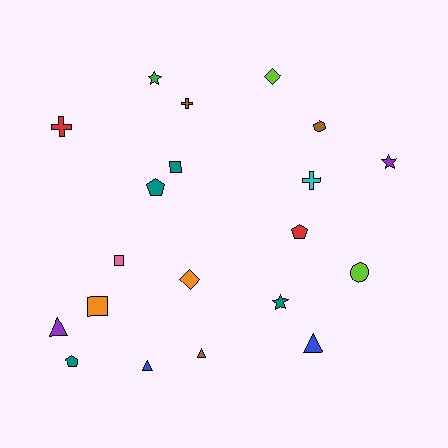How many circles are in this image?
There is 1 circle.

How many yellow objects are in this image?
There are no yellow objects.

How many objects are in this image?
There are 20 objects.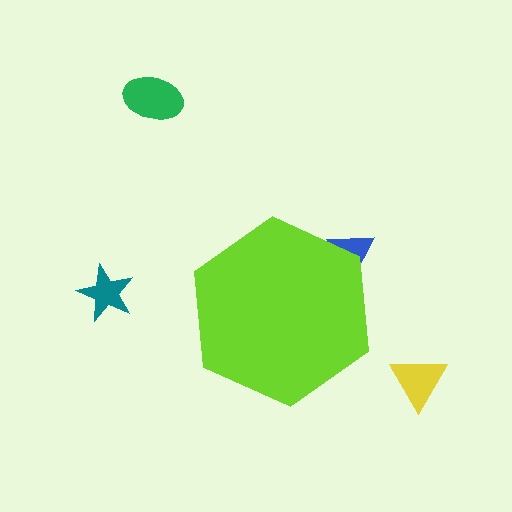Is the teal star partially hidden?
No, the teal star is fully visible.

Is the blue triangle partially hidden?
Yes, the blue triangle is partially hidden behind the lime hexagon.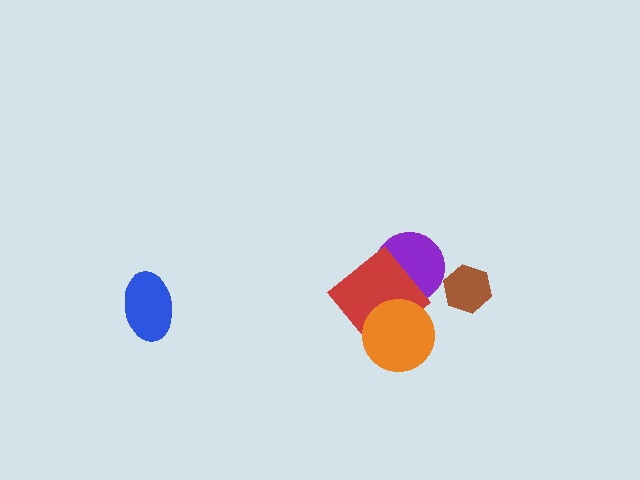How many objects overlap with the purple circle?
1 object overlaps with the purple circle.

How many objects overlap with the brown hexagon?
0 objects overlap with the brown hexagon.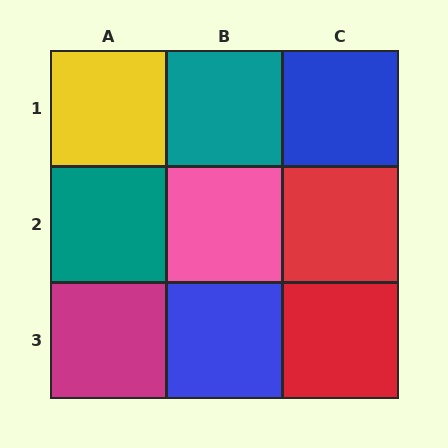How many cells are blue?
2 cells are blue.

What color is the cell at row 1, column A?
Yellow.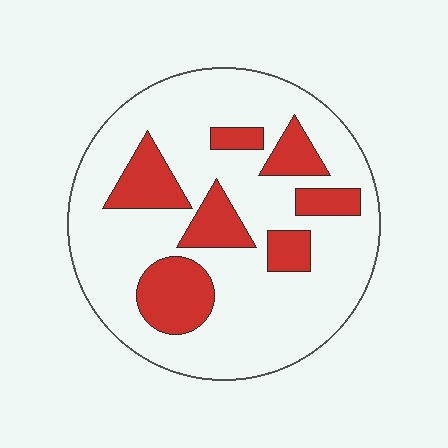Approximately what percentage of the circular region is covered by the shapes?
Approximately 25%.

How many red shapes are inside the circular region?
7.